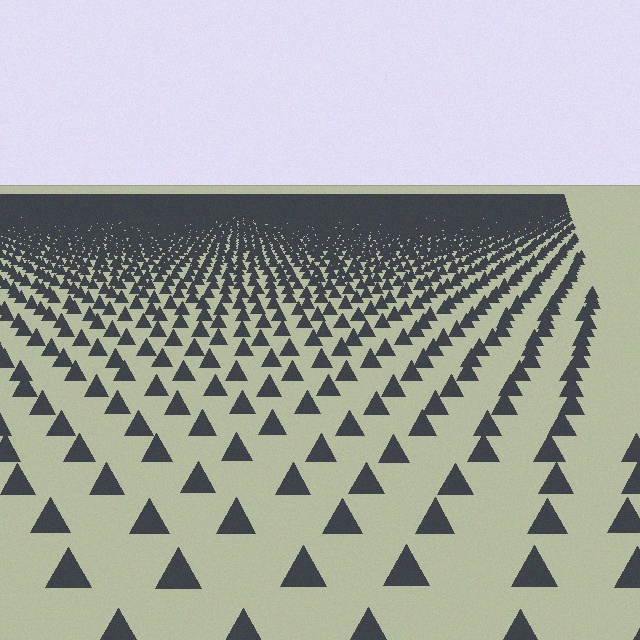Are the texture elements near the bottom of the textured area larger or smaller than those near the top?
Larger. Near the bottom, elements are closer to the viewer and appear at a bigger on-screen size.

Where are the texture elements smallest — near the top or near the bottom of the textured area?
Near the top.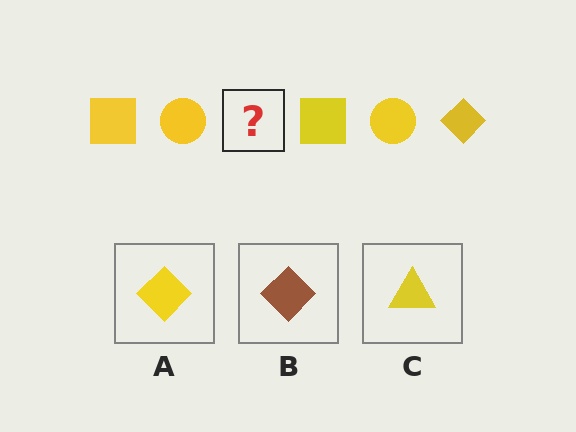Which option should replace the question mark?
Option A.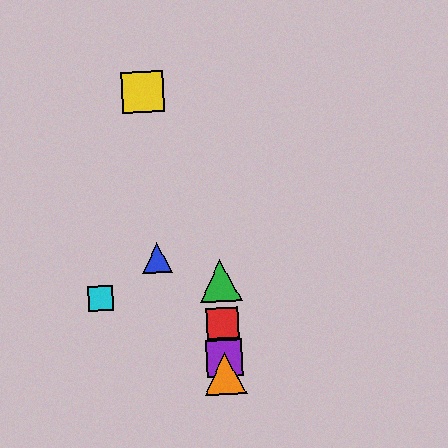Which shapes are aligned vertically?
The red square, the green triangle, the purple square, the orange triangle are aligned vertically.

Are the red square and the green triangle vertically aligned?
Yes, both are at x≈223.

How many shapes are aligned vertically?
4 shapes (the red square, the green triangle, the purple square, the orange triangle) are aligned vertically.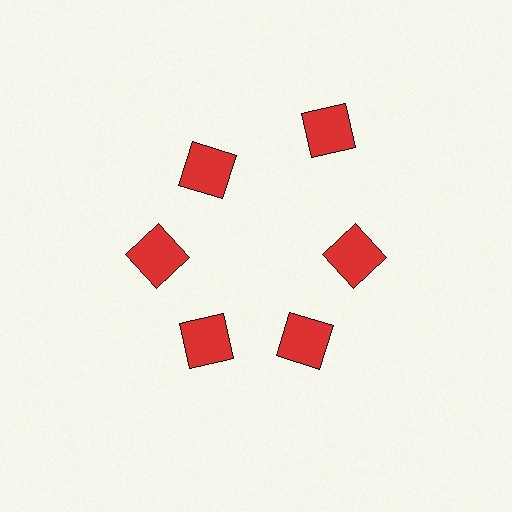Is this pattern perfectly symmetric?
No. The 6 red squares are arranged in a ring, but one element near the 1 o'clock position is pushed outward from the center, breaking the 6-fold rotational symmetry.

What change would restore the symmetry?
The symmetry would be restored by moving it inward, back onto the ring so that all 6 squares sit at equal angles and equal distance from the center.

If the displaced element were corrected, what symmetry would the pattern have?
It would have 6-fold rotational symmetry — the pattern would map onto itself every 60 degrees.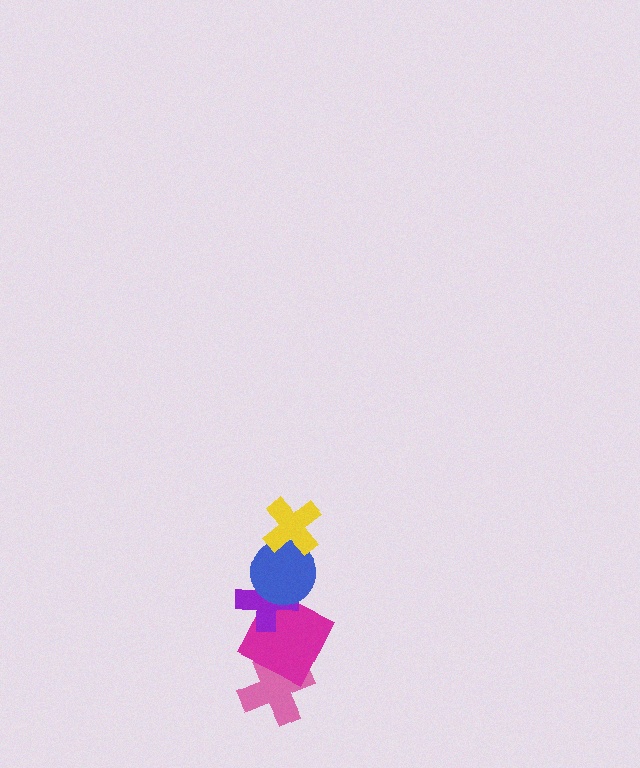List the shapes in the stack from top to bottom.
From top to bottom: the yellow cross, the blue circle, the purple cross, the magenta square, the pink cross.